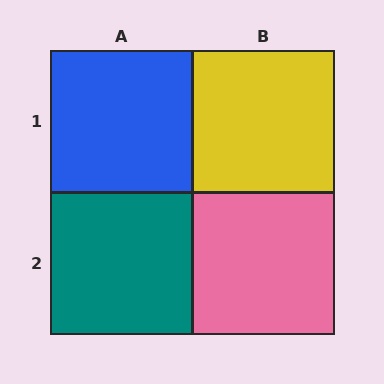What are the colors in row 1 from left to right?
Blue, yellow.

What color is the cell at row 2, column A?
Teal.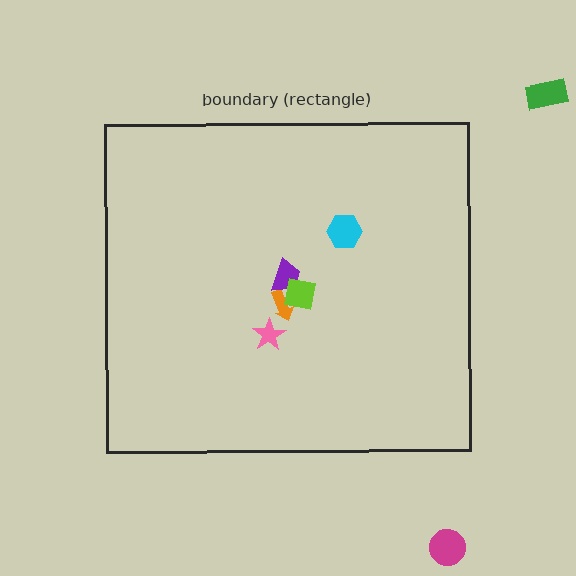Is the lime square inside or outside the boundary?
Inside.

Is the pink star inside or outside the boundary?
Inside.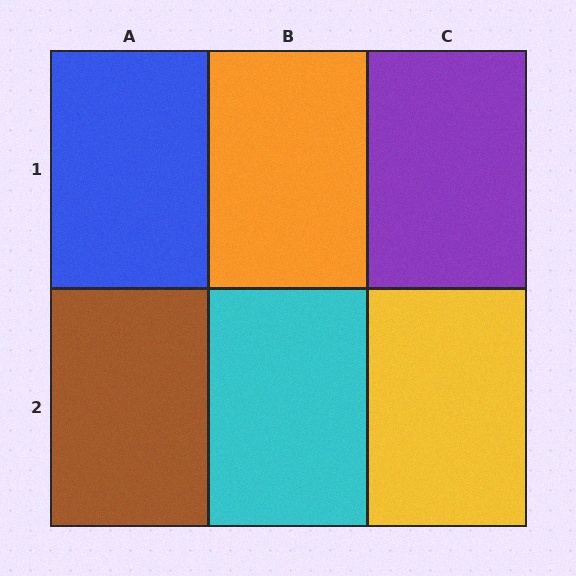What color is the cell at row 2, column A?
Brown.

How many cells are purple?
1 cell is purple.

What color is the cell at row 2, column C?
Yellow.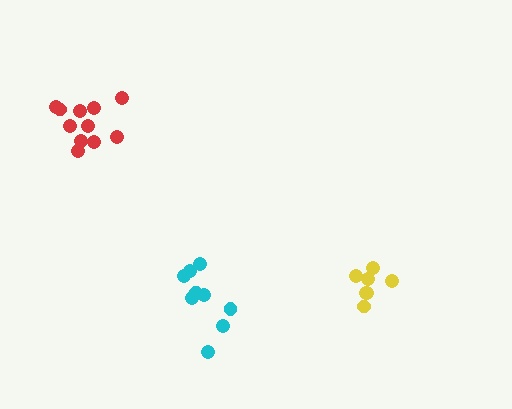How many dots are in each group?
Group 1: 7 dots, Group 2: 9 dots, Group 3: 11 dots (27 total).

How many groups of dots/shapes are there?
There are 3 groups.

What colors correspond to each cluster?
The clusters are colored: yellow, cyan, red.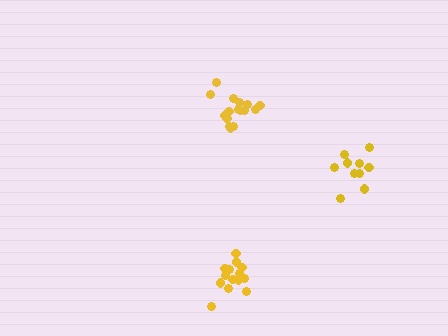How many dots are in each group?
Group 1: 16 dots, Group 2: 14 dots, Group 3: 10 dots (40 total).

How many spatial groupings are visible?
There are 3 spatial groupings.